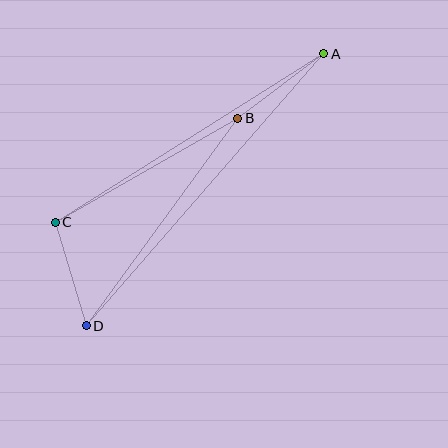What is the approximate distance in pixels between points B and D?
The distance between B and D is approximately 257 pixels.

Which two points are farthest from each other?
Points A and D are farthest from each other.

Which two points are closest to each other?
Points A and B are closest to each other.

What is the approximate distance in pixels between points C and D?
The distance between C and D is approximately 108 pixels.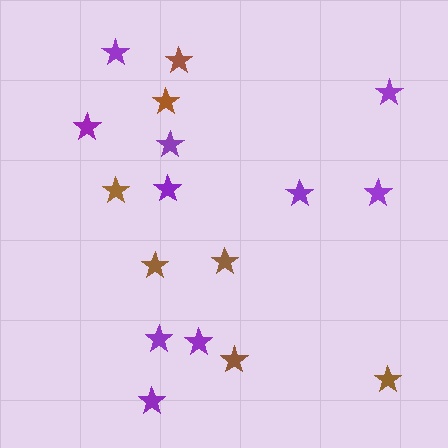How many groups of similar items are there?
There are 2 groups: one group of brown stars (7) and one group of purple stars (10).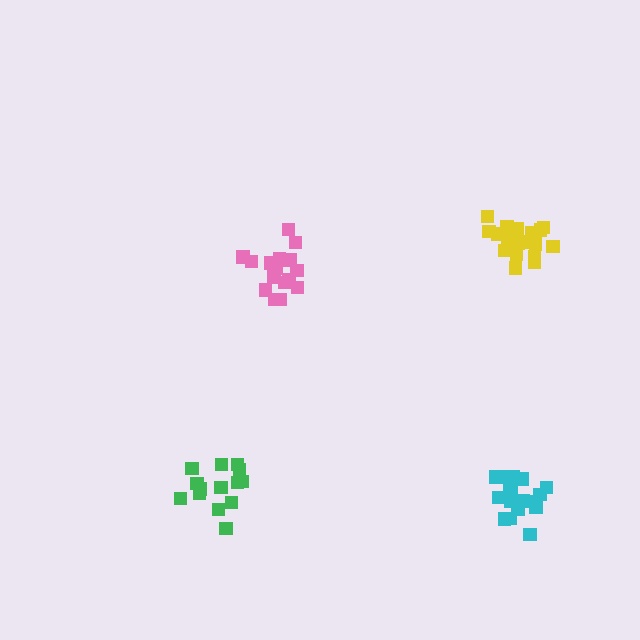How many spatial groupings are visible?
There are 4 spatial groupings.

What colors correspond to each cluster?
The clusters are colored: pink, green, cyan, yellow.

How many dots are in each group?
Group 1: 18 dots, Group 2: 14 dots, Group 3: 18 dots, Group 4: 20 dots (70 total).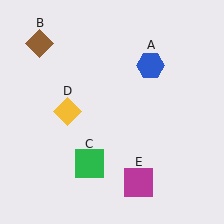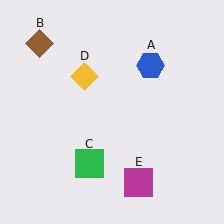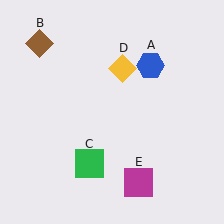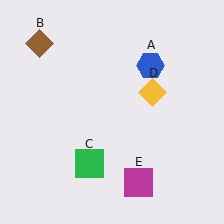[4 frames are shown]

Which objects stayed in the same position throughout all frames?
Blue hexagon (object A) and brown diamond (object B) and green square (object C) and magenta square (object E) remained stationary.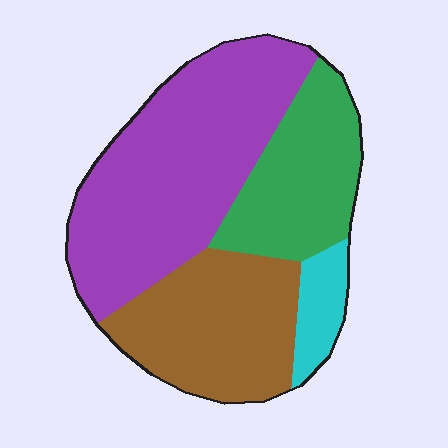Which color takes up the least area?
Cyan, at roughly 5%.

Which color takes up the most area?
Purple, at roughly 45%.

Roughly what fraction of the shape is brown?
Brown takes up between a quarter and a half of the shape.